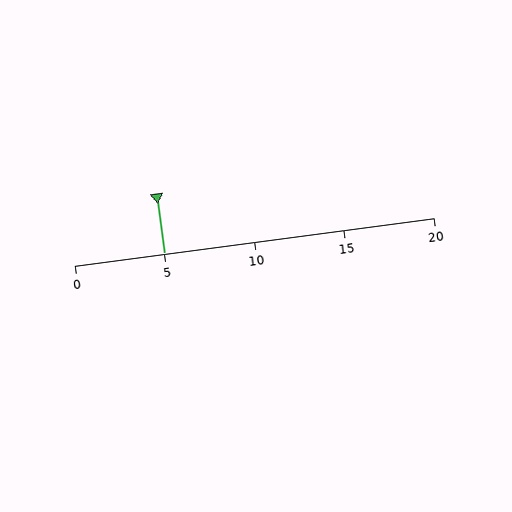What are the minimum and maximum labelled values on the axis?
The axis runs from 0 to 20.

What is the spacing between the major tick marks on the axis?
The major ticks are spaced 5 apart.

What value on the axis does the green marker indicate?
The marker indicates approximately 5.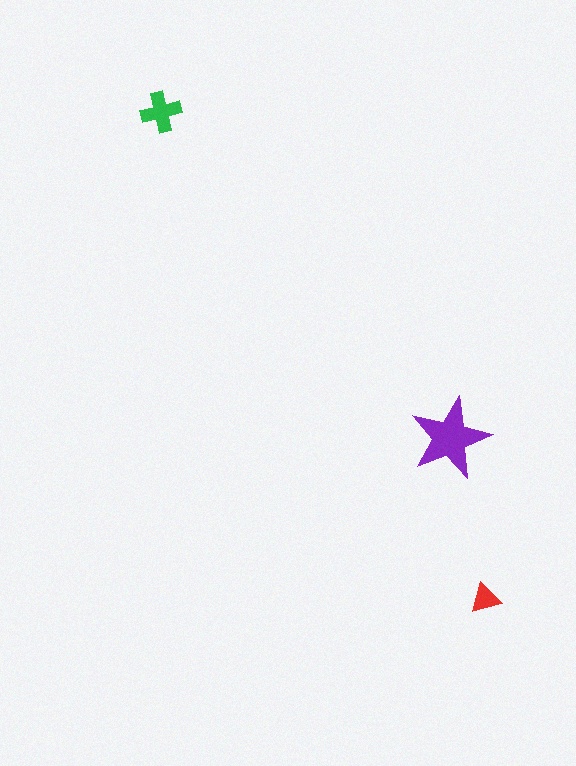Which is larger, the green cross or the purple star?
The purple star.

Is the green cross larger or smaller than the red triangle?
Larger.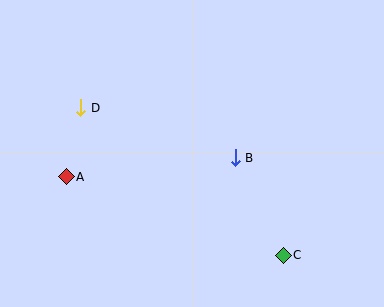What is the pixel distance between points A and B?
The distance between A and B is 170 pixels.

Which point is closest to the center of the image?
Point B at (235, 158) is closest to the center.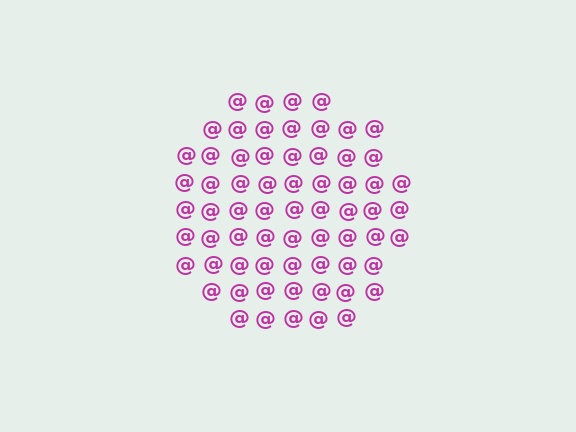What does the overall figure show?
The overall figure shows a circle.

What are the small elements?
The small elements are at signs.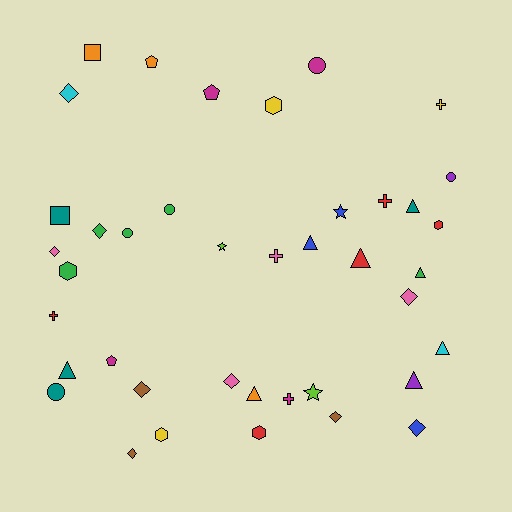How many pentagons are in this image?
There are 3 pentagons.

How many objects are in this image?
There are 40 objects.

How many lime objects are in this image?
There are 2 lime objects.